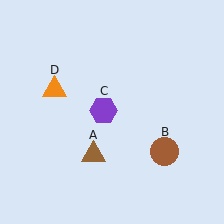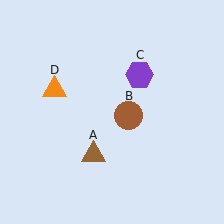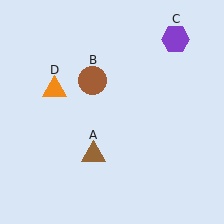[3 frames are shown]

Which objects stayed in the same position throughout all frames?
Brown triangle (object A) and orange triangle (object D) remained stationary.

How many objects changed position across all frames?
2 objects changed position: brown circle (object B), purple hexagon (object C).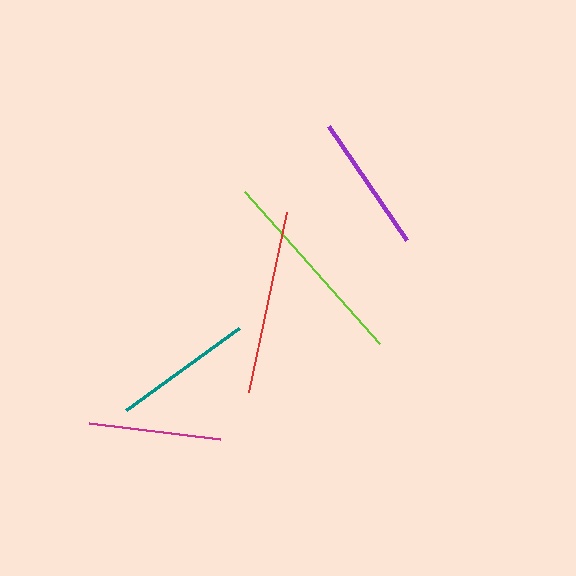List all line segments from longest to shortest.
From longest to shortest: lime, red, teal, purple, magenta.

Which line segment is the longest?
The lime line is the longest at approximately 203 pixels.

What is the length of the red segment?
The red segment is approximately 184 pixels long.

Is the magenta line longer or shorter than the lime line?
The lime line is longer than the magenta line.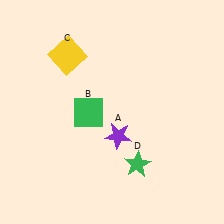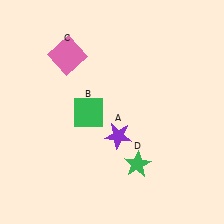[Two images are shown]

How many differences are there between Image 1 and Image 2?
There is 1 difference between the two images.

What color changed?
The square (C) changed from yellow in Image 1 to pink in Image 2.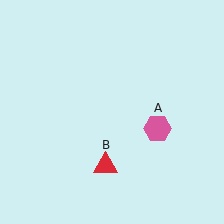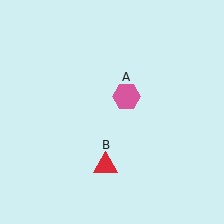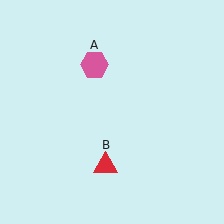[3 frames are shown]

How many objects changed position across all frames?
1 object changed position: pink hexagon (object A).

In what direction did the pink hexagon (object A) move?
The pink hexagon (object A) moved up and to the left.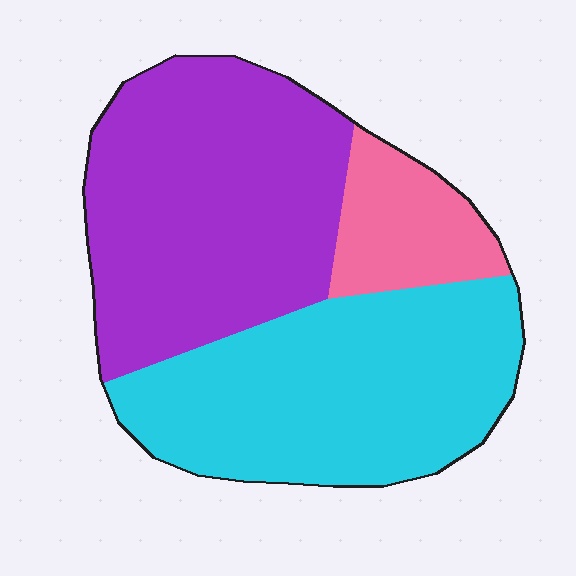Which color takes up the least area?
Pink, at roughly 15%.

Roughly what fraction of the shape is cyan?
Cyan covers 42% of the shape.